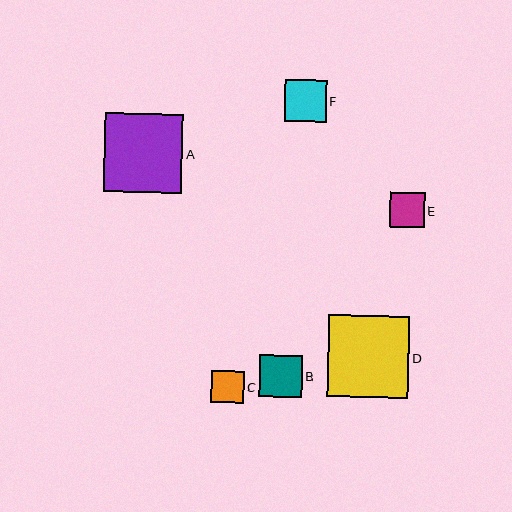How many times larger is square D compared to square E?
Square D is approximately 2.4 times the size of square E.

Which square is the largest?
Square D is the largest with a size of approximately 82 pixels.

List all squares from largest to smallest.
From largest to smallest: D, A, B, F, E, C.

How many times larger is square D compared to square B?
Square D is approximately 1.9 times the size of square B.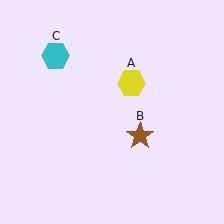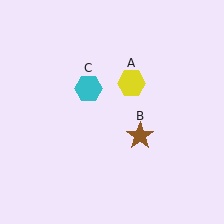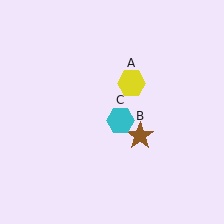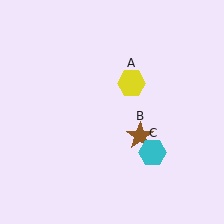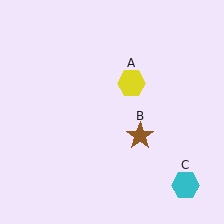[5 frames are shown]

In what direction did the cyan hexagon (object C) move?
The cyan hexagon (object C) moved down and to the right.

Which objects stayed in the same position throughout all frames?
Yellow hexagon (object A) and brown star (object B) remained stationary.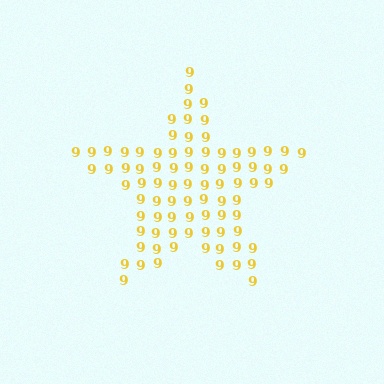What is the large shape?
The large shape is a star.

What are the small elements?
The small elements are digit 9's.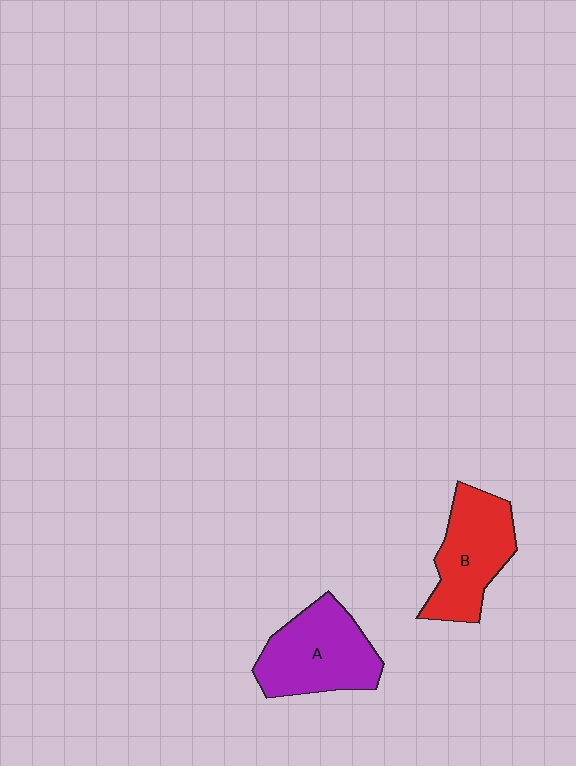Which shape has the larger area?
Shape A (purple).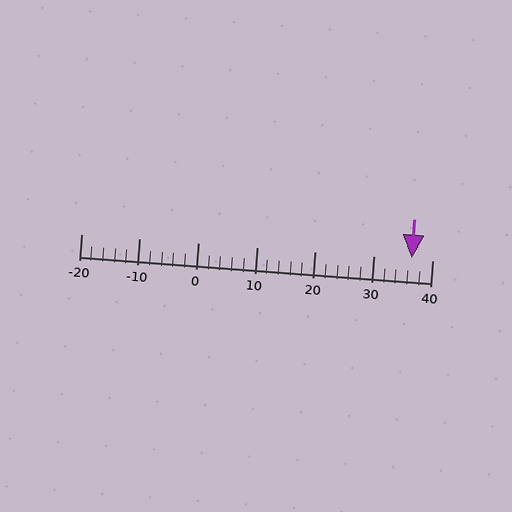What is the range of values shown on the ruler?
The ruler shows values from -20 to 40.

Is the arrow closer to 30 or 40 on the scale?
The arrow is closer to 40.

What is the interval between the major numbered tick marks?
The major tick marks are spaced 10 units apart.